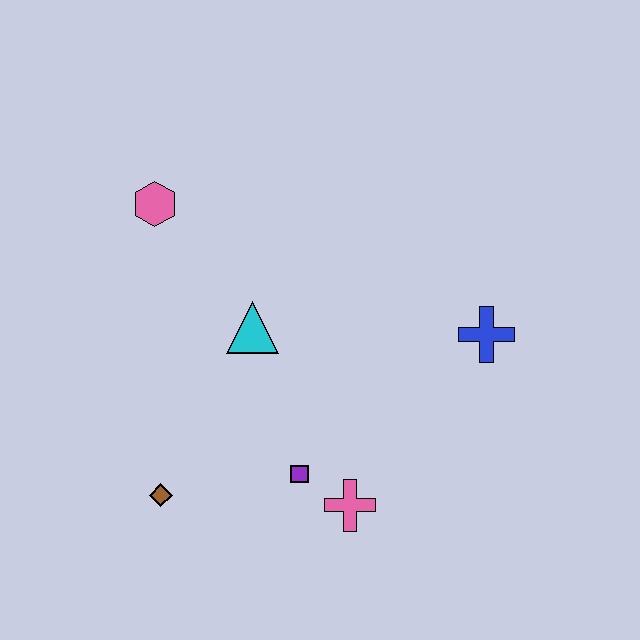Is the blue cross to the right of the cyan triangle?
Yes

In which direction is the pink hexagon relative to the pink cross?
The pink hexagon is above the pink cross.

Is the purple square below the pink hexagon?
Yes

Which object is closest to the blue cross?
The pink cross is closest to the blue cross.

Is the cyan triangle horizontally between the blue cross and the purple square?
No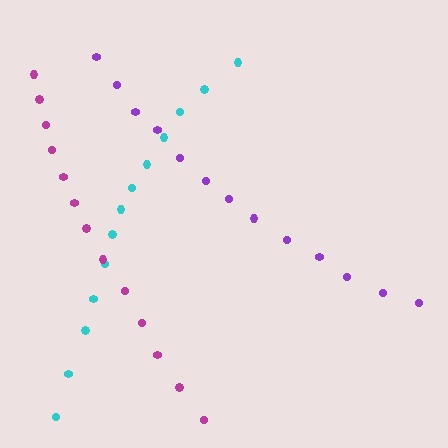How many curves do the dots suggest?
There are 3 distinct paths.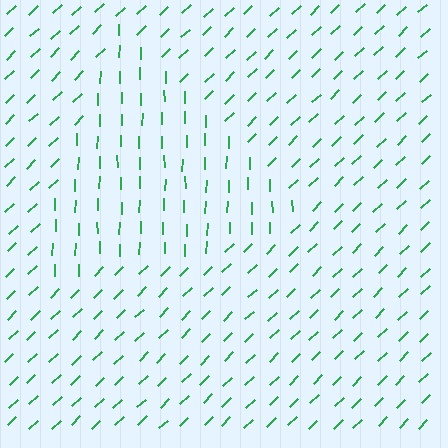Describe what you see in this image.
The image is filled with small green line segments. A triangle region in the image has lines oriented differently from the surrounding lines, creating a visible texture boundary.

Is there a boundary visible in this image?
Yes, there is a texture boundary formed by a change in line orientation.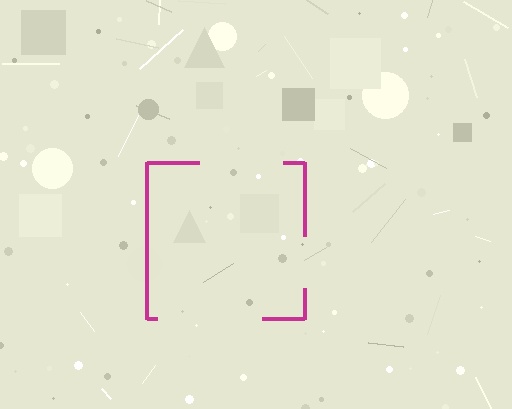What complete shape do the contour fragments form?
The contour fragments form a square.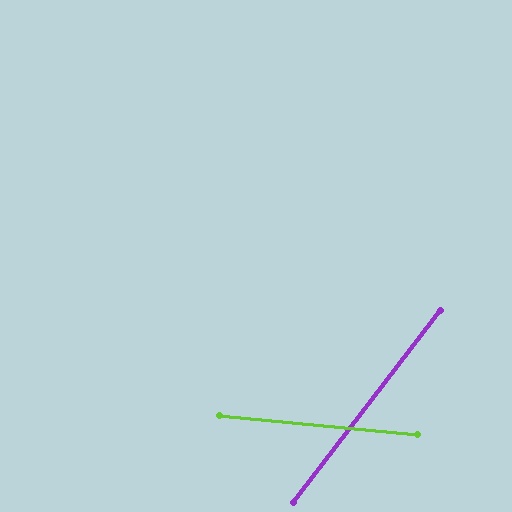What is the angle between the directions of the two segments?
Approximately 58 degrees.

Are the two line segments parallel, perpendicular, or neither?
Neither parallel nor perpendicular — they differ by about 58°.